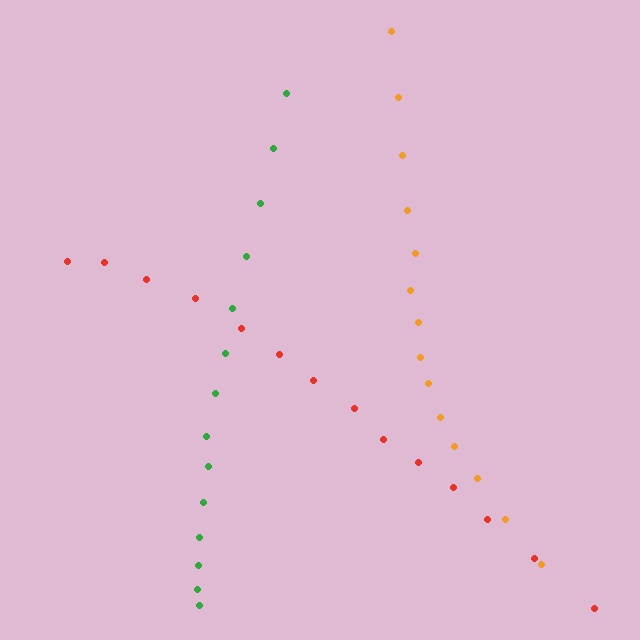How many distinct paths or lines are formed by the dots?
There are 3 distinct paths.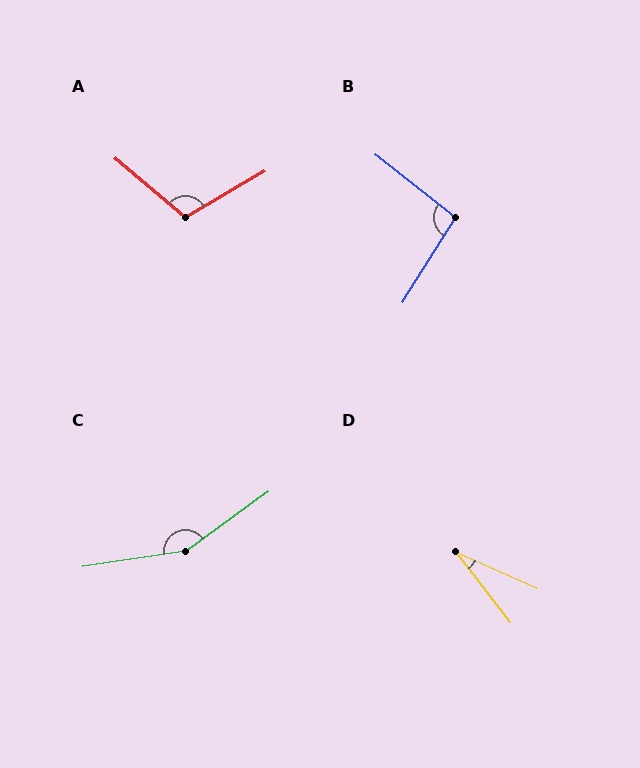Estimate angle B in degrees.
Approximately 96 degrees.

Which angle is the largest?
C, at approximately 153 degrees.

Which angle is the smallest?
D, at approximately 28 degrees.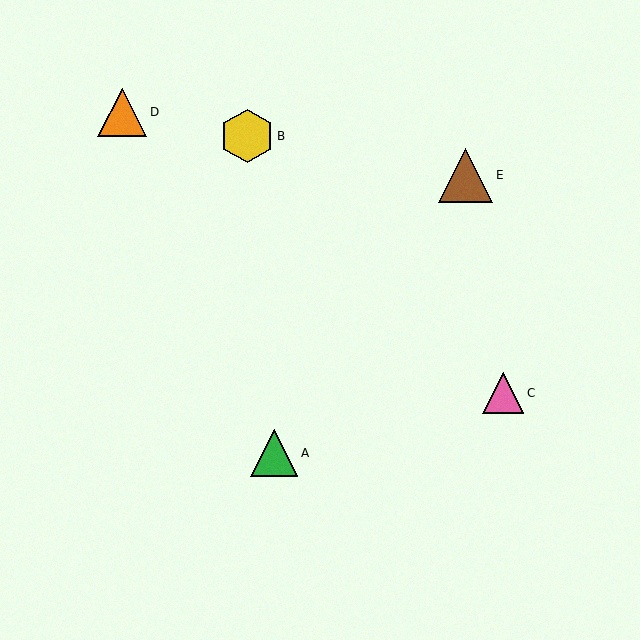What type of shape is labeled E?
Shape E is a brown triangle.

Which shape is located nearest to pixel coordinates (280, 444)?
The green triangle (labeled A) at (274, 453) is nearest to that location.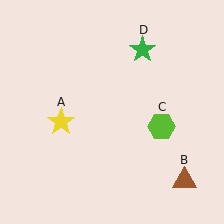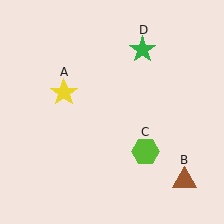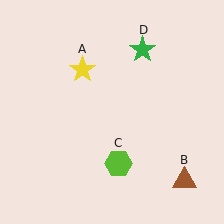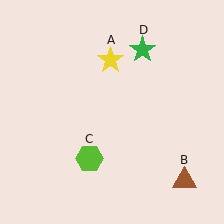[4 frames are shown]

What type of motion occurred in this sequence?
The yellow star (object A), lime hexagon (object C) rotated clockwise around the center of the scene.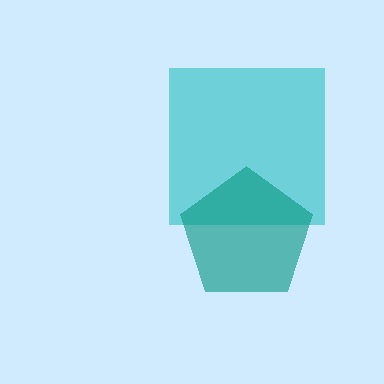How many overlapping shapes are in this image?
There are 2 overlapping shapes in the image.